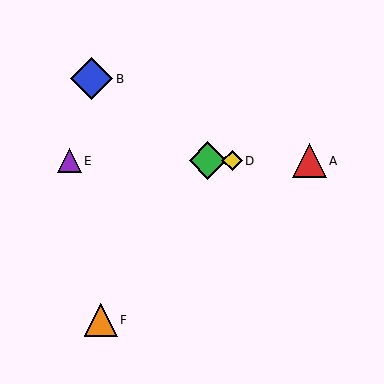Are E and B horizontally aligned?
No, E is at y≈161 and B is at y≈79.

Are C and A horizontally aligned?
Yes, both are at y≈161.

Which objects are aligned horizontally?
Objects A, C, D, E are aligned horizontally.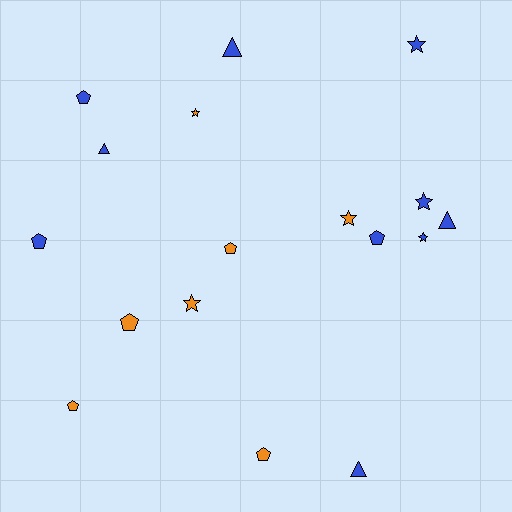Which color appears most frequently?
Blue, with 10 objects.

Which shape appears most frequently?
Pentagon, with 7 objects.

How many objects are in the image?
There are 17 objects.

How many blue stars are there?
There are 3 blue stars.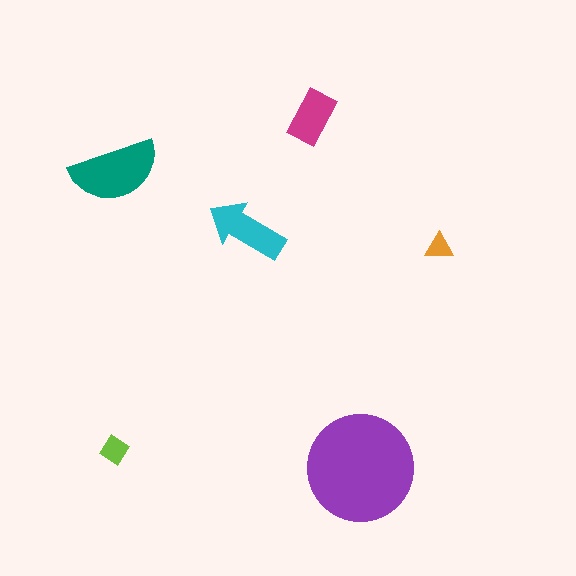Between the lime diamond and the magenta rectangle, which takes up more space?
The magenta rectangle.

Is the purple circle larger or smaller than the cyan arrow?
Larger.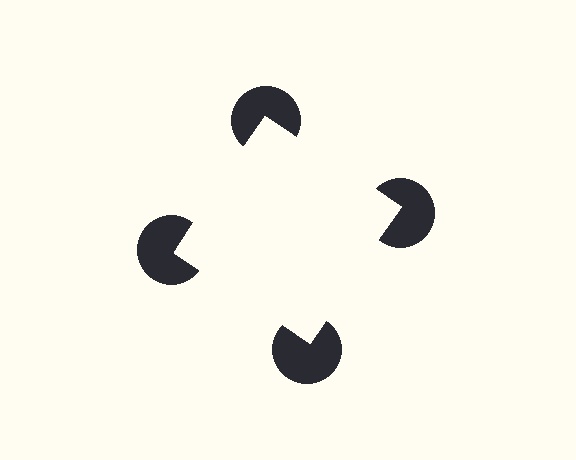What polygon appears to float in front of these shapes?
An illusory square — its edges are inferred from the aligned wedge cuts in the pac-man discs, not physically drawn.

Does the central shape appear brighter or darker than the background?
It typically appears slightly brighter than the background, even though no actual brightness change is drawn.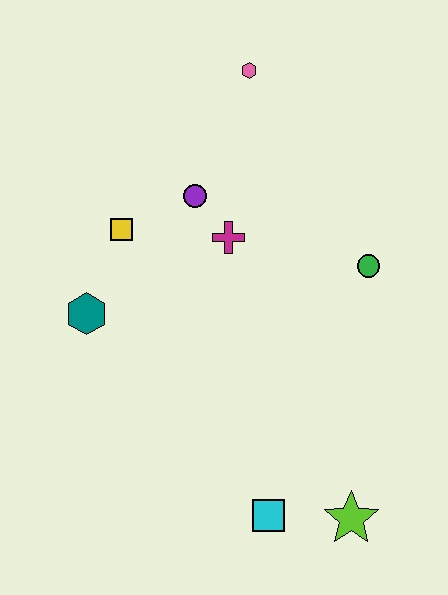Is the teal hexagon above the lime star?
Yes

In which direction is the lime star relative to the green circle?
The lime star is below the green circle.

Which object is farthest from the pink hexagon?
The lime star is farthest from the pink hexagon.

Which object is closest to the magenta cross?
The purple circle is closest to the magenta cross.